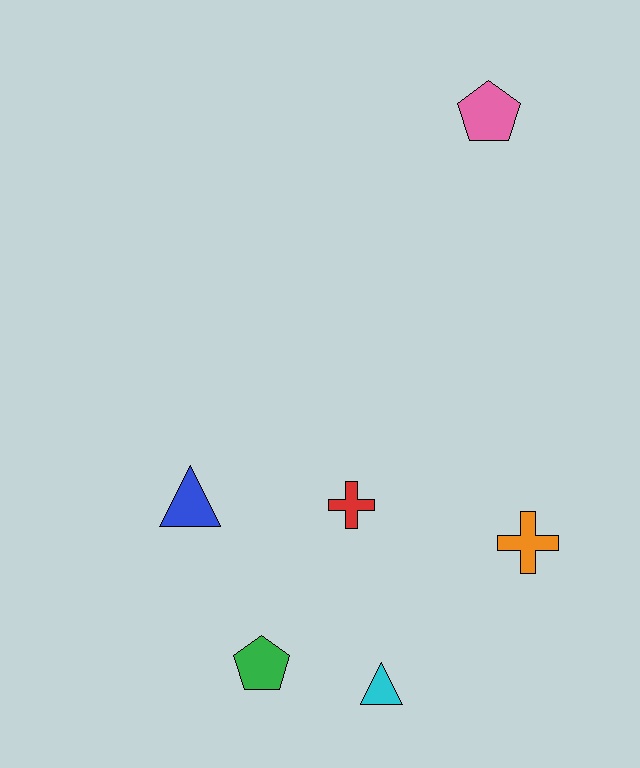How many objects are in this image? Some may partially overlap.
There are 6 objects.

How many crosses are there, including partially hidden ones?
There are 2 crosses.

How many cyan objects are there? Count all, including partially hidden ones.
There is 1 cyan object.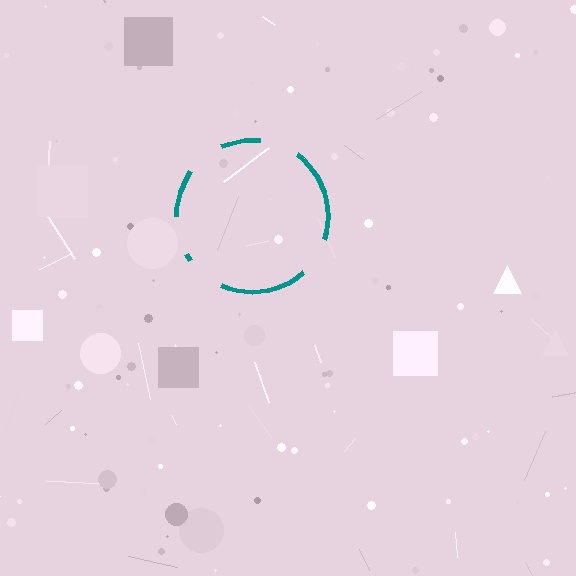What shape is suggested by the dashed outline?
The dashed outline suggests a circle.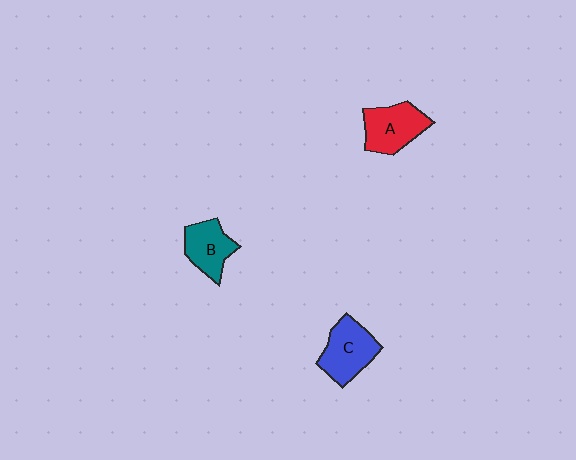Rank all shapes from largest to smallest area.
From largest to smallest: C (blue), A (red), B (teal).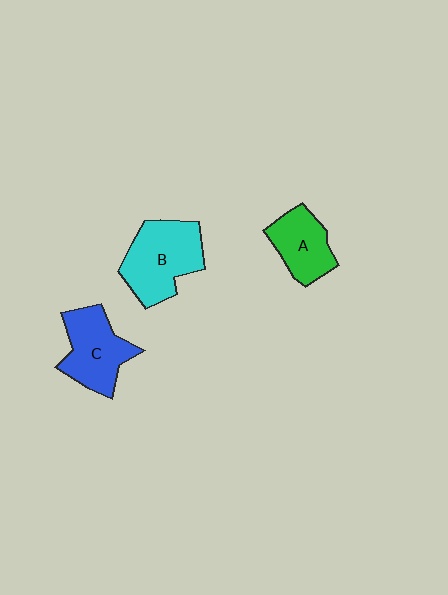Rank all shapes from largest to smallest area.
From largest to smallest: B (cyan), C (blue), A (green).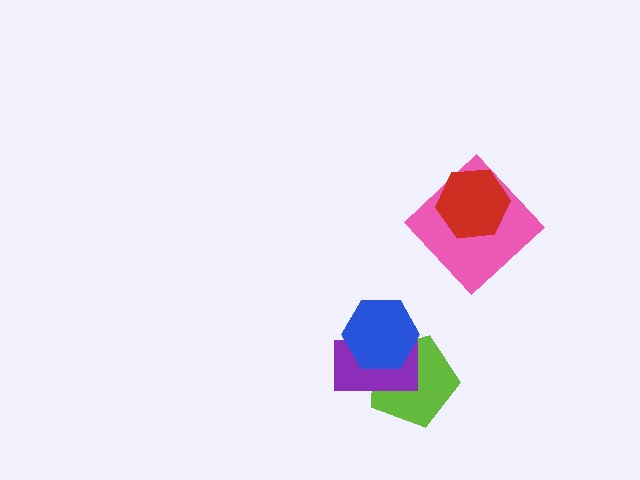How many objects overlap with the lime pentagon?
2 objects overlap with the lime pentagon.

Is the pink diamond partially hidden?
Yes, it is partially covered by another shape.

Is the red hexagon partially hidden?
No, no other shape covers it.